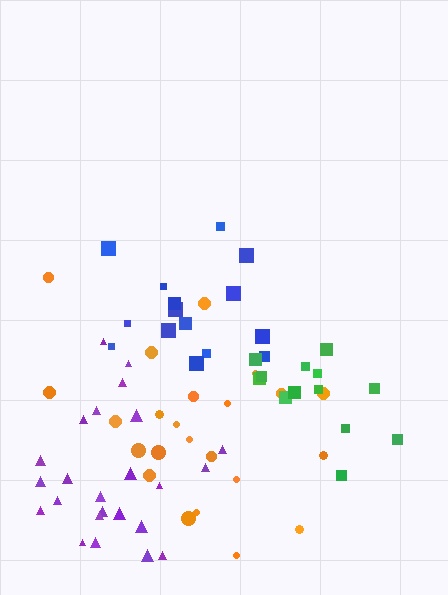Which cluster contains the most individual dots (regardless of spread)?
Purple (24).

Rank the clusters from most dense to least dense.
blue, purple, green, orange.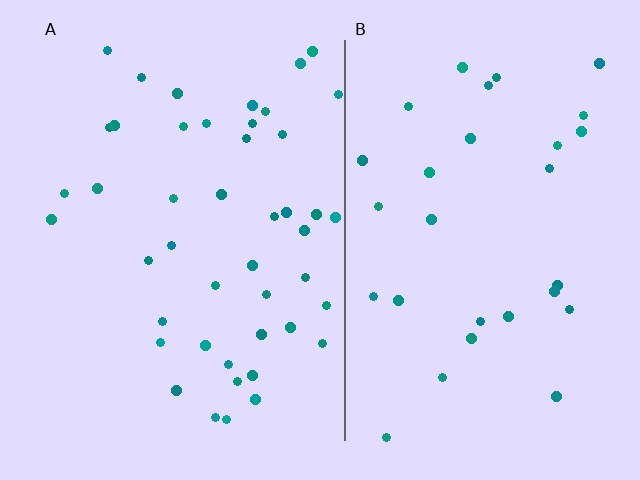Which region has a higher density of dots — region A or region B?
A (the left).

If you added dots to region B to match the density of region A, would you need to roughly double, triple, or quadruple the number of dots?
Approximately double.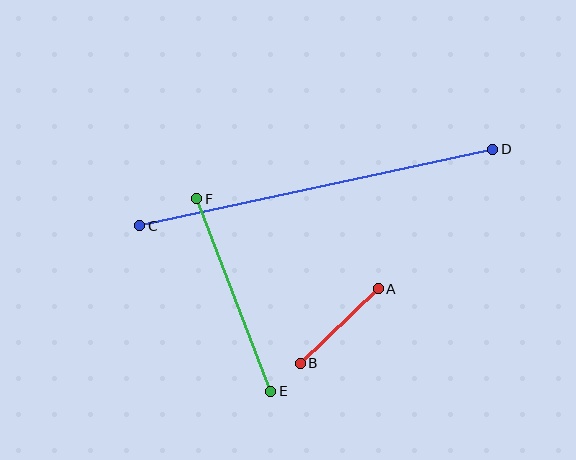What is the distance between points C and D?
The distance is approximately 361 pixels.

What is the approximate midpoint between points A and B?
The midpoint is at approximately (339, 326) pixels.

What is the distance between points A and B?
The distance is approximately 108 pixels.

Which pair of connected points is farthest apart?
Points C and D are farthest apart.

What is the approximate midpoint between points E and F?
The midpoint is at approximately (234, 295) pixels.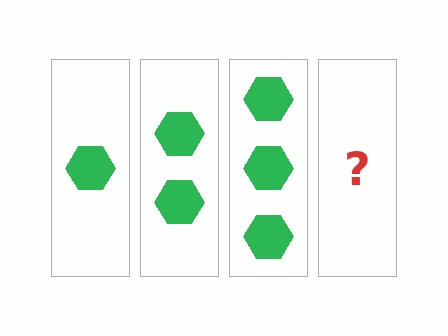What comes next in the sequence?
The next element should be 4 hexagons.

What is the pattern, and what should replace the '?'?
The pattern is that each step adds one more hexagon. The '?' should be 4 hexagons.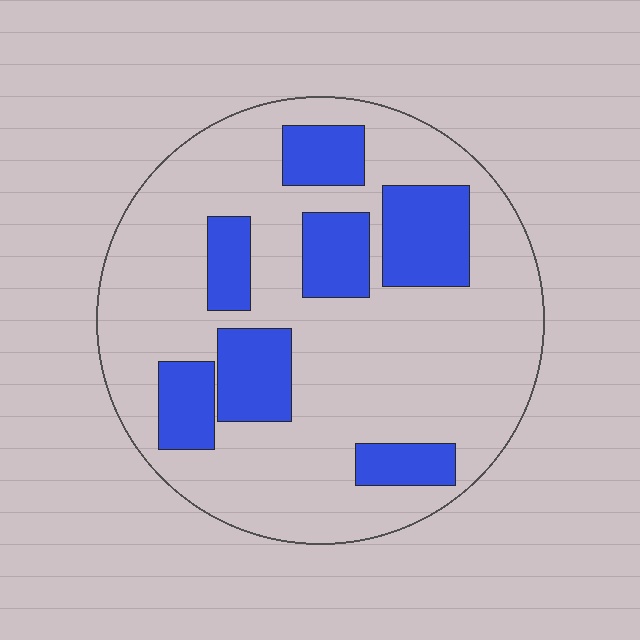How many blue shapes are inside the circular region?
7.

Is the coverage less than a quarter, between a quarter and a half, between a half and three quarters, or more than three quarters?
Between a quarter and a half.